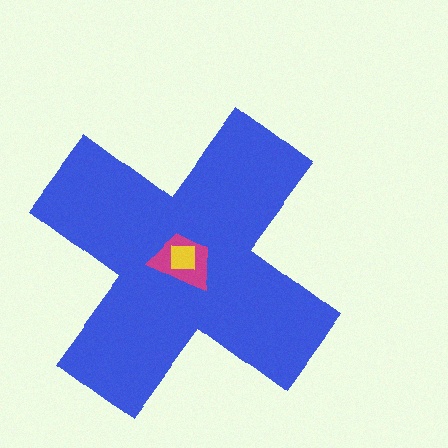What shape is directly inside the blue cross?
The magenta trapezoid.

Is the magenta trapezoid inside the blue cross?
Yes.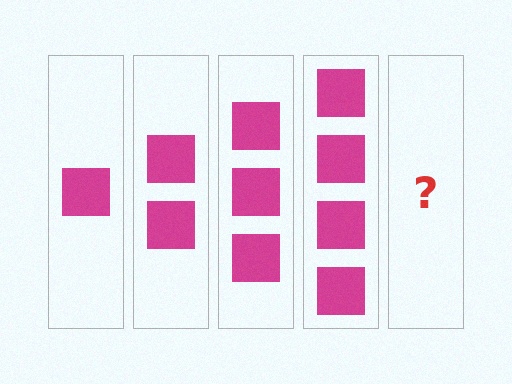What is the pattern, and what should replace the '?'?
The pattern is that each step adds one more square. The '?' should be 5 squares.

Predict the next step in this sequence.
The next step is 5 squares.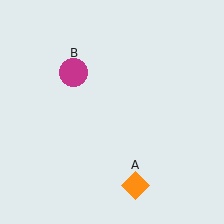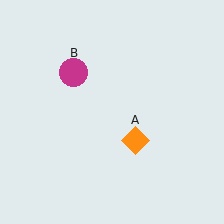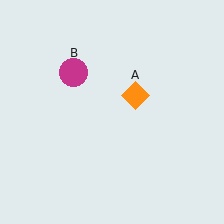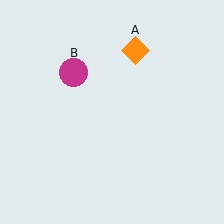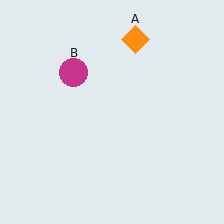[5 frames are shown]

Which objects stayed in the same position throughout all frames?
Magenta circle (object B) remained stationary.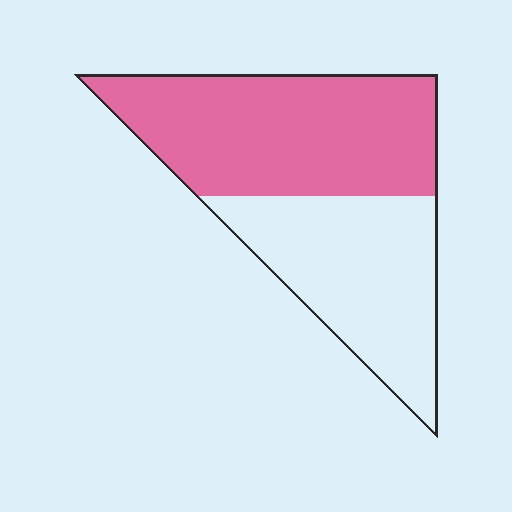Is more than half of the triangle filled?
Yes.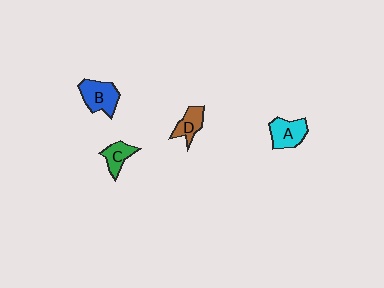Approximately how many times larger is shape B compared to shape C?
Approximately 1.6 times.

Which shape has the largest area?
Shape B (blue).